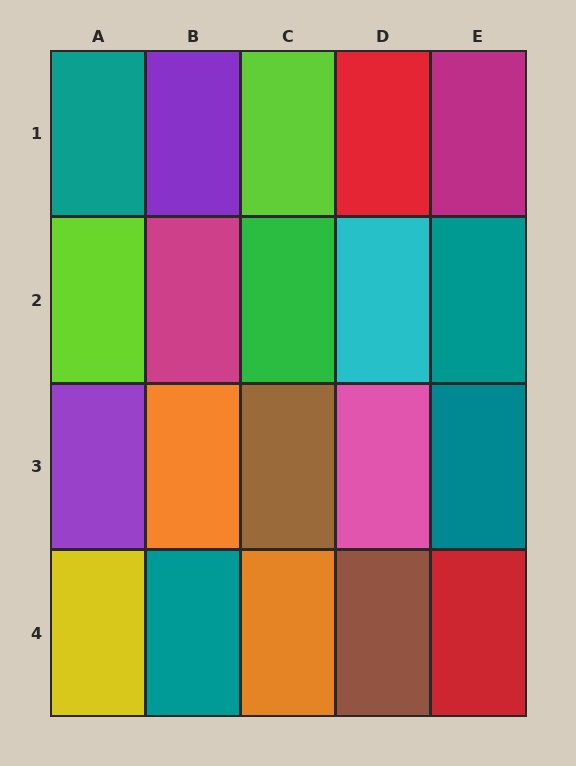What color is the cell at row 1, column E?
Magenta.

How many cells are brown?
2 cells are brown.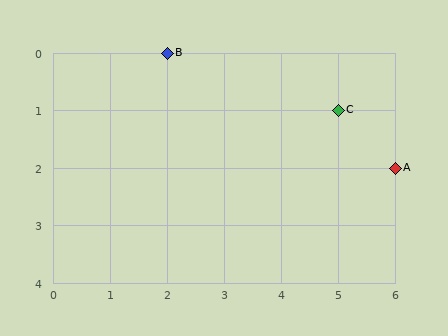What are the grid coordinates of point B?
Point B is at grid coordinates (2, 0).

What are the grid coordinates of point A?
Point A is at grid coordinates (6, 2).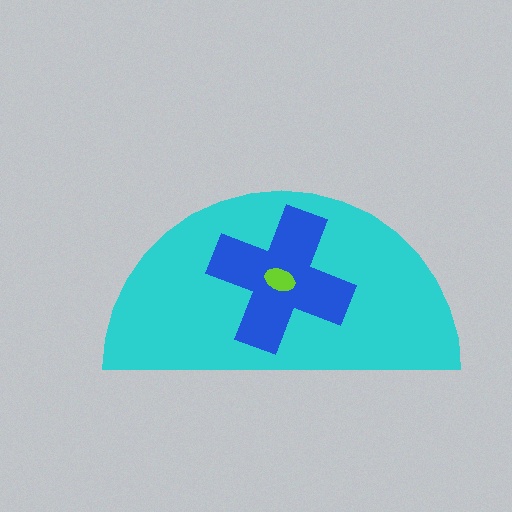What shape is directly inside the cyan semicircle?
The blue cross.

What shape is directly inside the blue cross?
The lime ellipse.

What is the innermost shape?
The lime ellipse.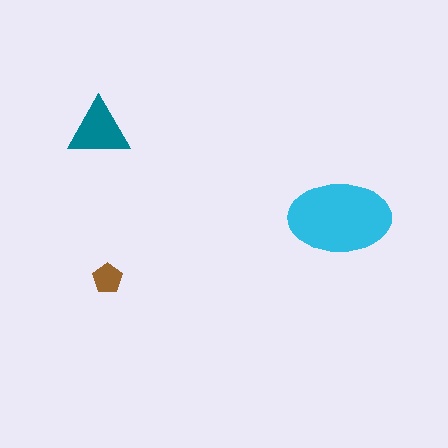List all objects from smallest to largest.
The brown pentagon, the teal triangle, the cyan ellipse.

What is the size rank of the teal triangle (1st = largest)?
2nd.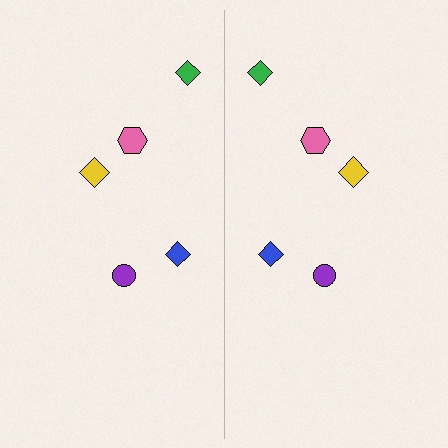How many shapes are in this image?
There are 10 shapes in this image.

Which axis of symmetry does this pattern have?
The pattern has a vertical axis of symmetry running through the center of the image.